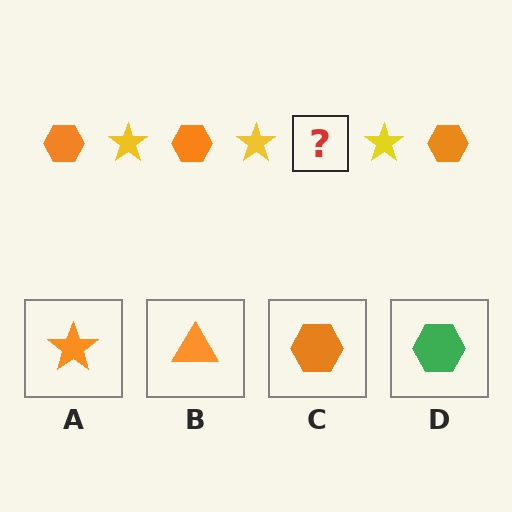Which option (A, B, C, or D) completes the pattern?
C.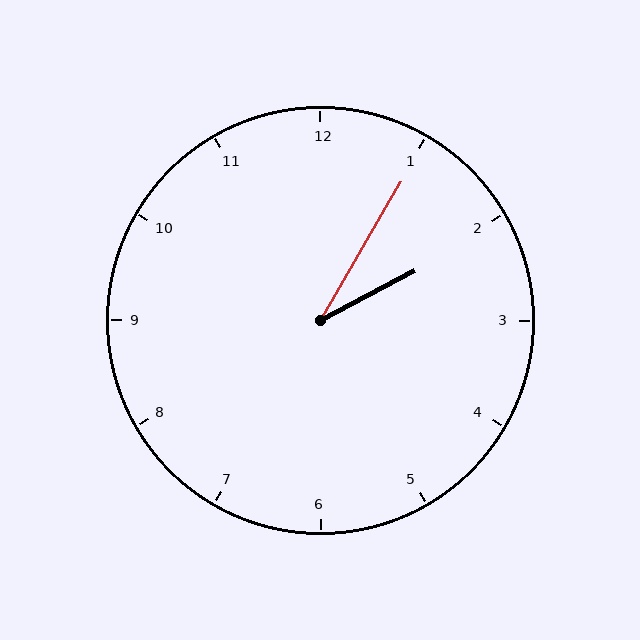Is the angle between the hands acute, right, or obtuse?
It is acute.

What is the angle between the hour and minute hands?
Approximately 32 degrees.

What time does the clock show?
2:05.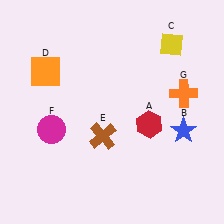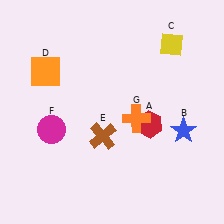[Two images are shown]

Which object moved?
The orange cross (G) moved left.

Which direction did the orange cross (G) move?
The orange cross (G) moved left.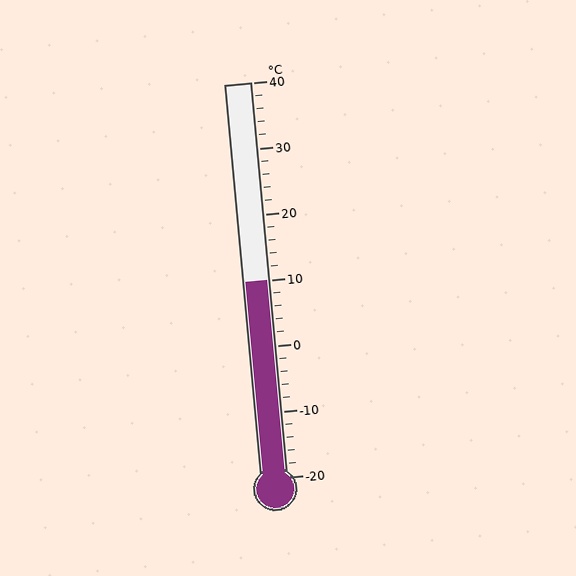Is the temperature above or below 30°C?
The temperature is below 30°C.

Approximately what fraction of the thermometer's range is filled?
The thermometer is filled to approximately 50% of its range.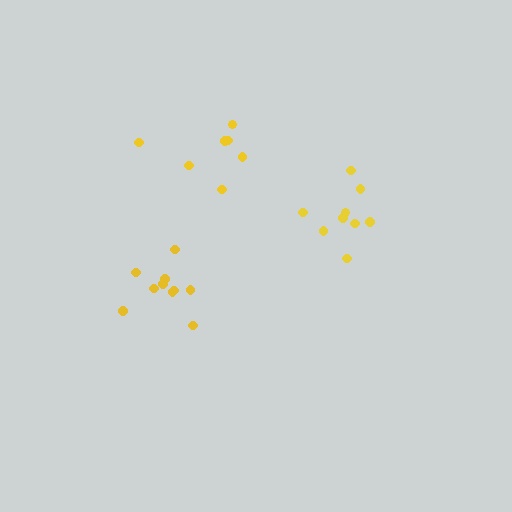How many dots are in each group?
Group 1: 10 dots, Group 2: 9 dots, Group 3: 7 dots (26 total).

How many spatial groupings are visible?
There are 3 spatial groupings.